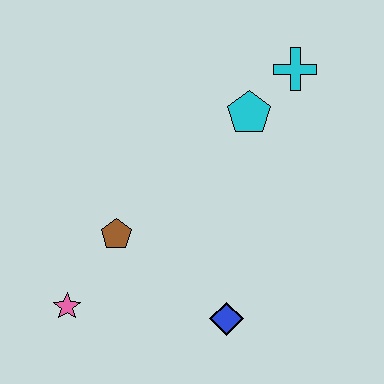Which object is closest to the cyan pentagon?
The cyan cross is closest to the cyan pentagon.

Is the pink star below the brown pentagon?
Yes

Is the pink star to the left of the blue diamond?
Yes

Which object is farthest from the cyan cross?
The pink star is farthest from the cyan cross.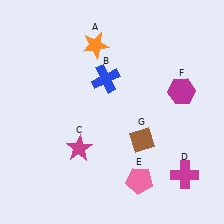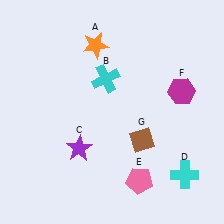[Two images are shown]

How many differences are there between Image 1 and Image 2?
There are 3 differences between the two images.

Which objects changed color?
B changed from blue to cyan. C changed from magenta to purple. D changed from magenta to cyan.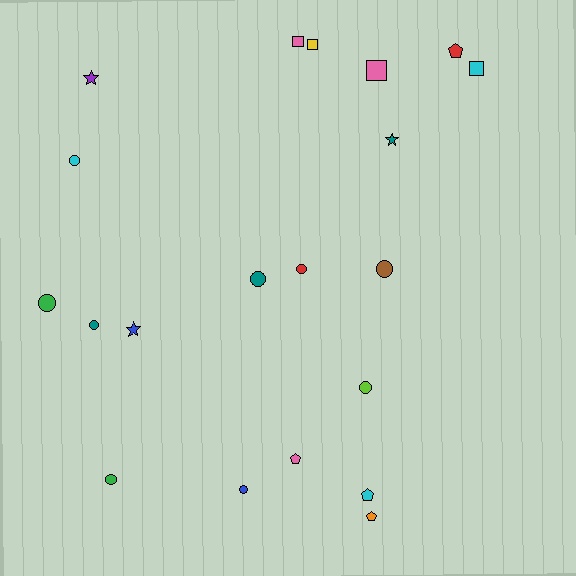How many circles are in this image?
There are 9 circles.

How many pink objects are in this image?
There are 3 pink objects.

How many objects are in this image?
There are 20 objects.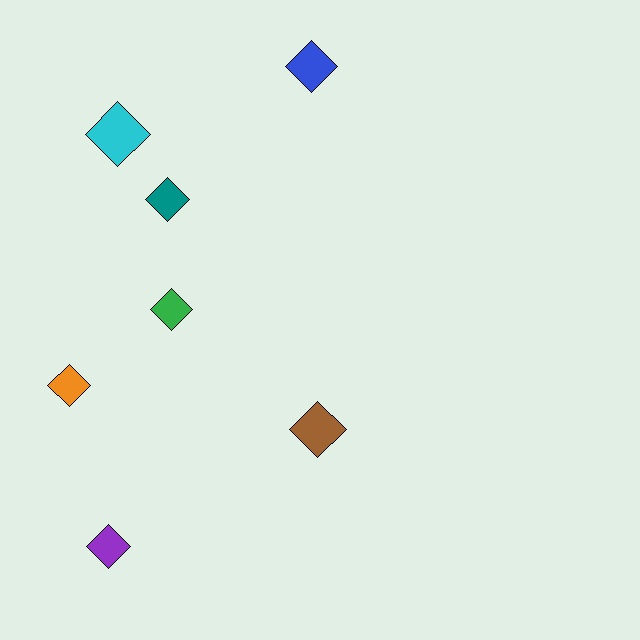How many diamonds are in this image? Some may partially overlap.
There are 7 diamonds.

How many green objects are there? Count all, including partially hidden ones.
There is 1 green object.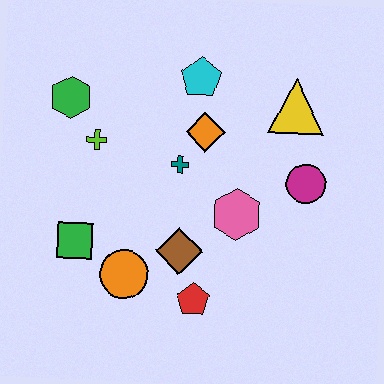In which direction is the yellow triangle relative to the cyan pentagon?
The yellow triangle is to the right of the cyan pentagon.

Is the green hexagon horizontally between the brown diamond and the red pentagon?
No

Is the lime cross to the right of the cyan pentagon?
No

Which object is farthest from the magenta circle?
The green hexagon is farthest from the magenta circle.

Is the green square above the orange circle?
Yes